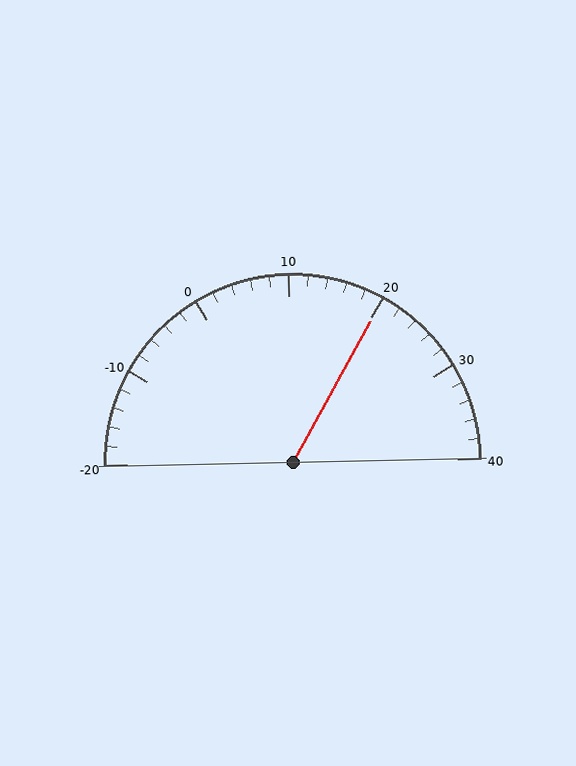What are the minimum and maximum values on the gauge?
The gauge ranges from -20 to 40.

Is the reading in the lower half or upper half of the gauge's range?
The reading is in the upper half of the range (-20 to 40).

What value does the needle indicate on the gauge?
The needle indicates approximately 20.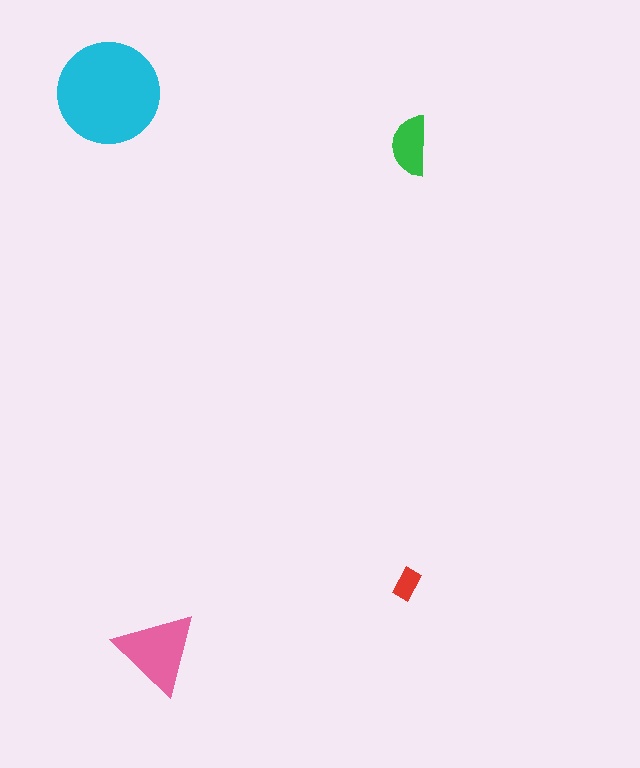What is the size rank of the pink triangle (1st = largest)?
2nd.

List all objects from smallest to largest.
The red rectangle, the green semicircle, the pink triangle, the cyan circle.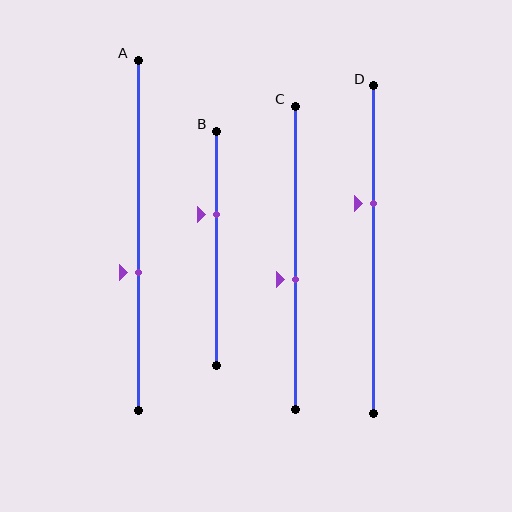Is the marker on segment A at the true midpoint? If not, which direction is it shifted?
No, the marker on segment A is shifted downward by about 11% of the segment length.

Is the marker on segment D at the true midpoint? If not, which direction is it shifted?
No, the marker on segment D is shifted upward by about 14% of the segment length.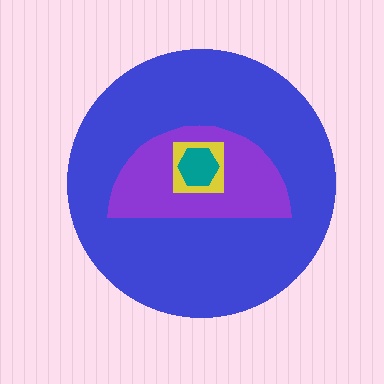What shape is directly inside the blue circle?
The purple semicircle.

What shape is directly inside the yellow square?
The teal hexagon.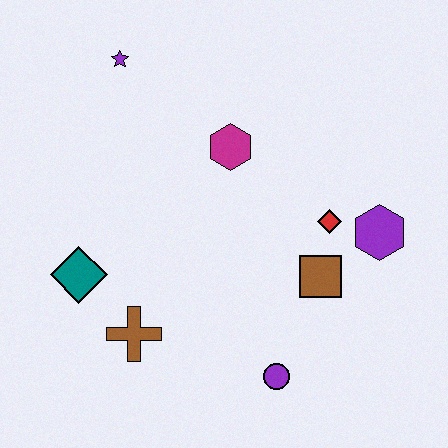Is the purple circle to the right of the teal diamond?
Yes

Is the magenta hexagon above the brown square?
Yes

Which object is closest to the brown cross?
The teal diamond is closest to the brown cross.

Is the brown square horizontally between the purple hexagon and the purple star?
Yes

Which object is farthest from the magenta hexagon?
The purple circle is farthest from the magenta hexagon.